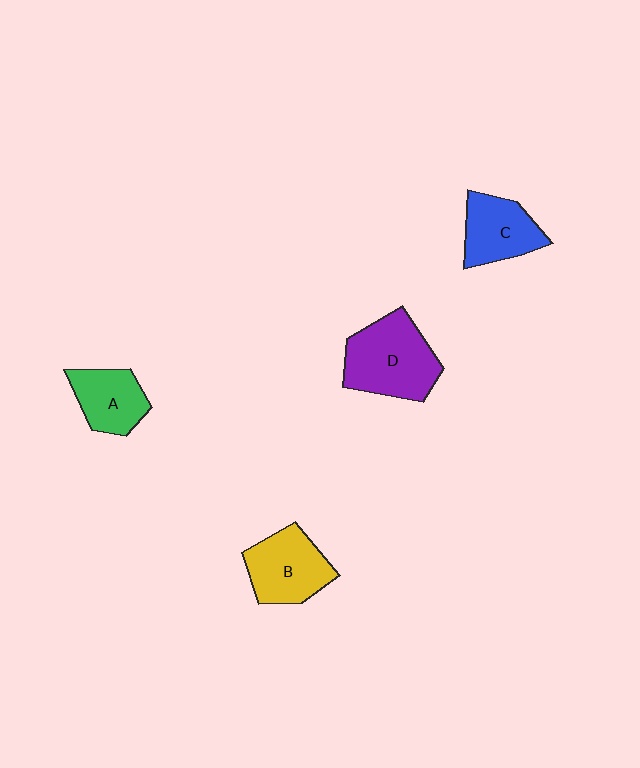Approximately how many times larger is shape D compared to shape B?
Approximately 1.3 times.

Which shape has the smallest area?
Shape A (green).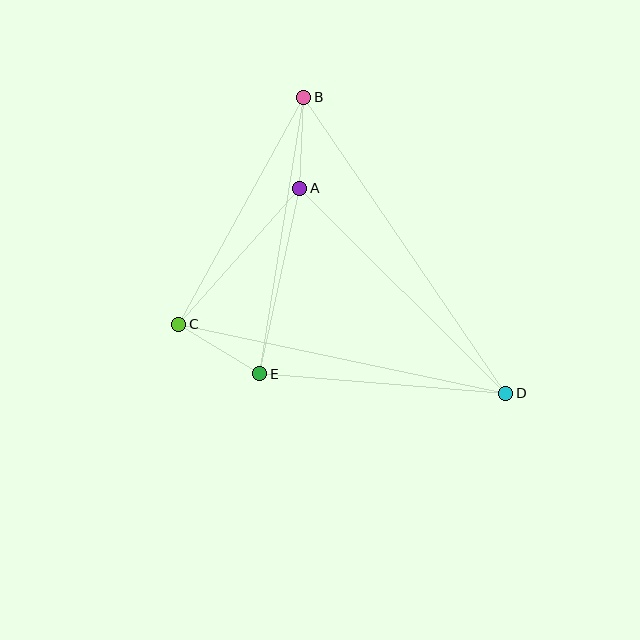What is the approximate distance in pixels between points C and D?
The distance between C and D is approximately 334 pixels.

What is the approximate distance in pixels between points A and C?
The distance between A and C is approximately 182 pixels.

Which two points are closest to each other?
Points A and B are closest to each other.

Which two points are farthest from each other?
Points B and D are farthest from each other.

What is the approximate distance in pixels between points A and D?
The distance between A and D is approximately 291 pixels.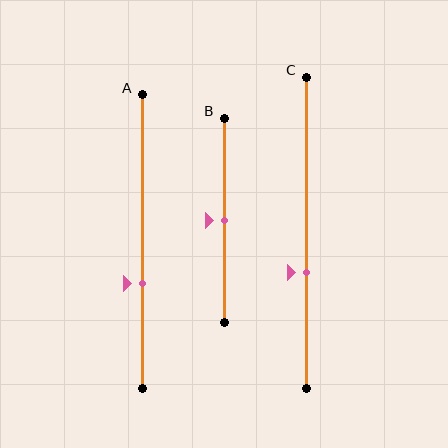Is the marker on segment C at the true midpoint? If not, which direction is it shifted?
No, the marker on segment C is shifted downward by about 13% of the segment length.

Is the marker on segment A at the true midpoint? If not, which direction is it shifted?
No, the marker on segment A is shifted downward by about 14% of the segment length.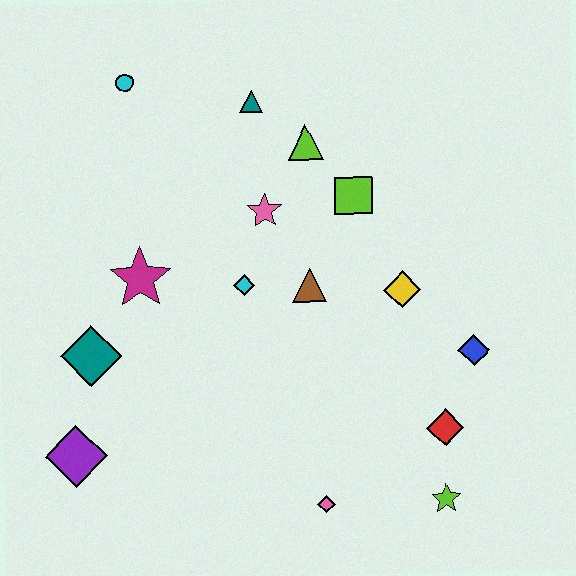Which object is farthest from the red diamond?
The cyan circle is farthest from the red diamond.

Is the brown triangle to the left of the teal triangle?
No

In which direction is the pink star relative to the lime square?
The pink star is to the left of the lime square.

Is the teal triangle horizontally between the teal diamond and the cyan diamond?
No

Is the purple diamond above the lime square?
No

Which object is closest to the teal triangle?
The lime triangle is closest to the teal triangle.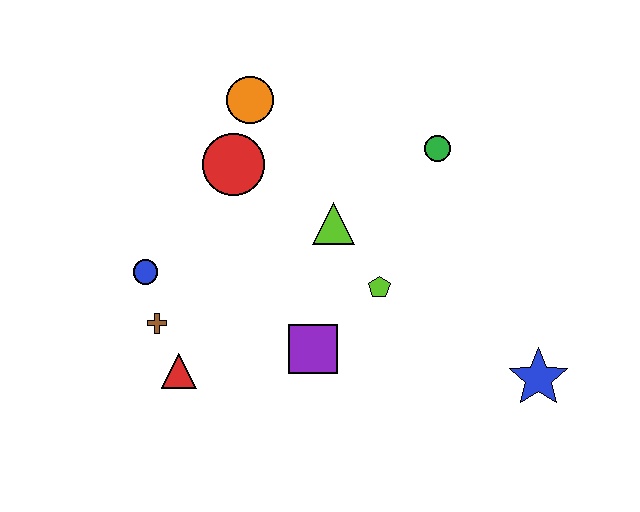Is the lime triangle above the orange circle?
No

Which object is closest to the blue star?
The lime pentagon is closest to the blue star.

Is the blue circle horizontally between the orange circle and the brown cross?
No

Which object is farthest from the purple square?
The orange circle is farthest from the purple square.